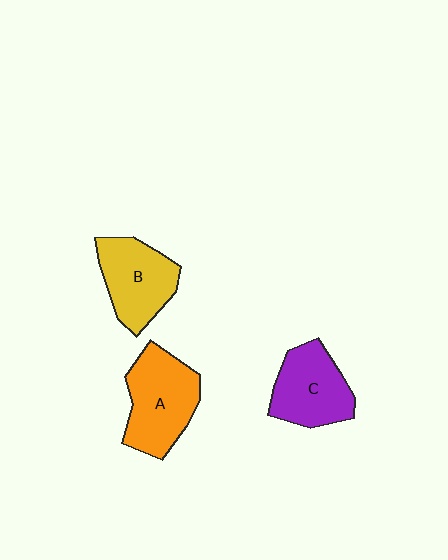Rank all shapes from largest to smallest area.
From largest to smallest: A (orange), B (yellow), C (purple).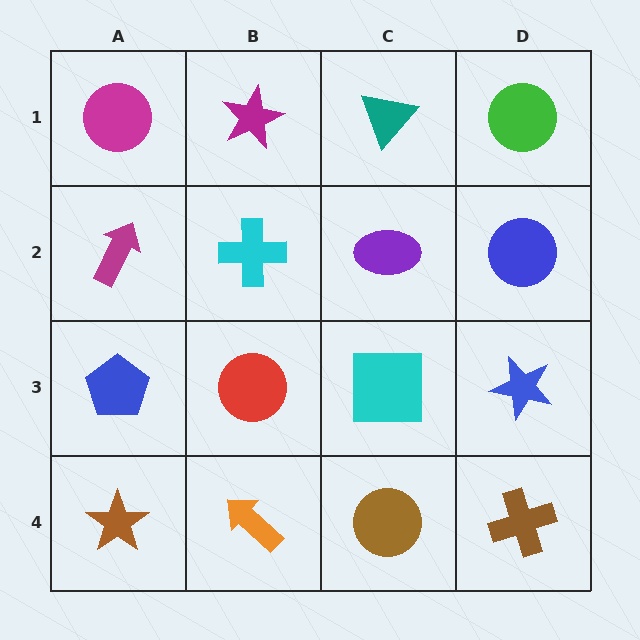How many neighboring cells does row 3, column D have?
3.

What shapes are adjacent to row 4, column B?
A red circle (row 3, column B), a brown star (row 4, column A), a brown circle (row 4, column C).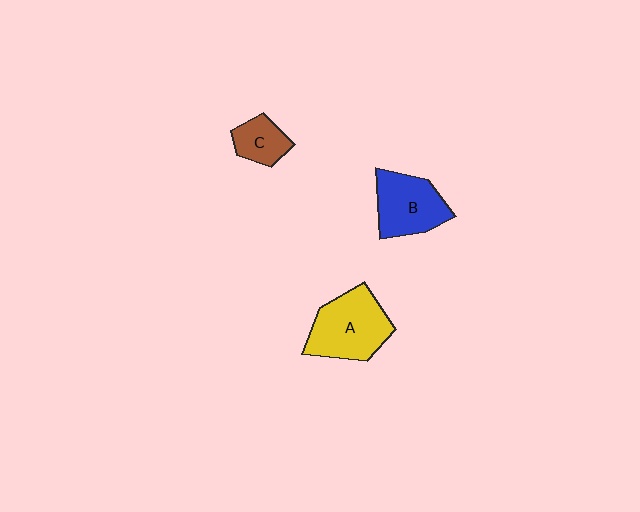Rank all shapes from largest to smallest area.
From largest to smallest: A (yellow), B (blue), C (brown).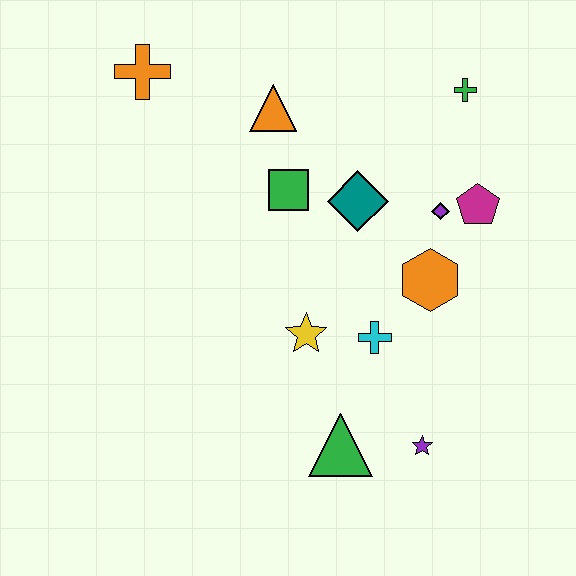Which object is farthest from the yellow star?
The orange cross is farthest from the yellow star.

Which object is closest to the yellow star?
The cyan cross is closest to the yellow star.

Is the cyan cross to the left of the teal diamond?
No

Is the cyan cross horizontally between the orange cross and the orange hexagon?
Yes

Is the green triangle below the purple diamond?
Yes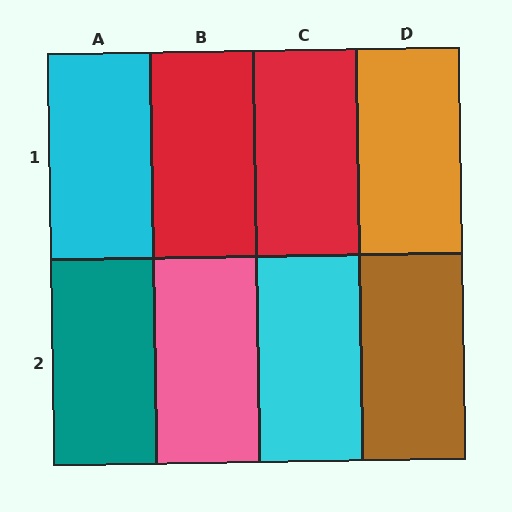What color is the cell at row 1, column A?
Cyan.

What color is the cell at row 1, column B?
Red.